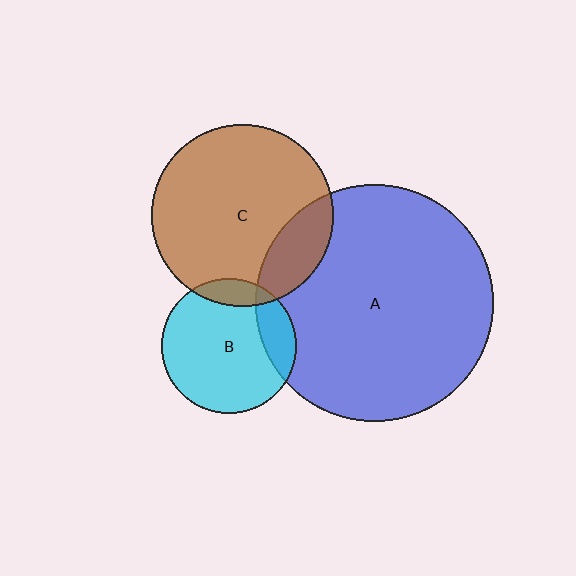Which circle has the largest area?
Circle A (blue).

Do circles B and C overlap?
Yes.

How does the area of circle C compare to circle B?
Approximately 1.8 times.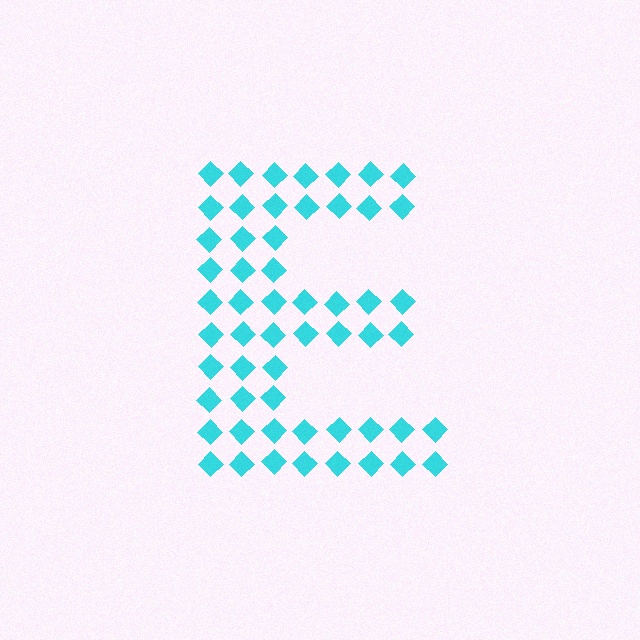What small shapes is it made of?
It is made of small diamonds.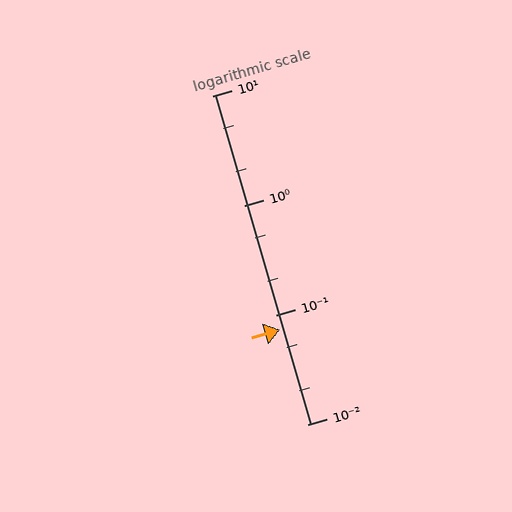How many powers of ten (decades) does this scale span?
The scale spans 3 decades, from 0.01 to 10.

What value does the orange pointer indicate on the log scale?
The pointer indicates approximately 0.073.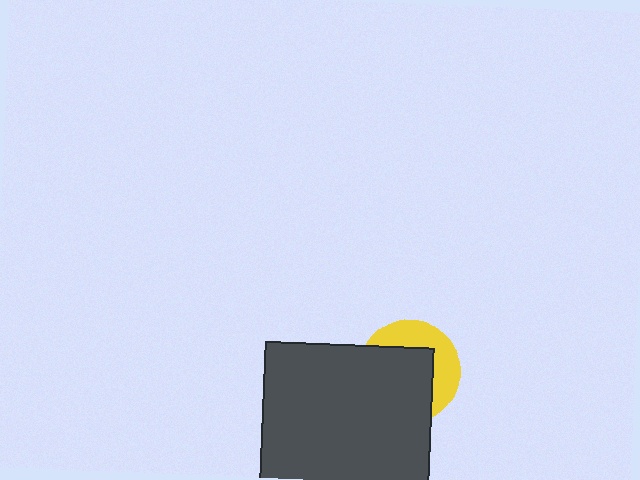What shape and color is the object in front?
The object in front is a dark gray square.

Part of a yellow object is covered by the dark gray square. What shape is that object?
It is a circle.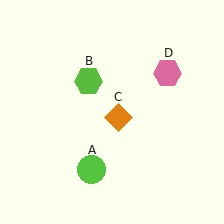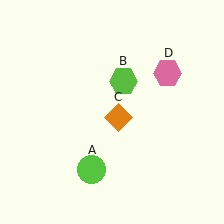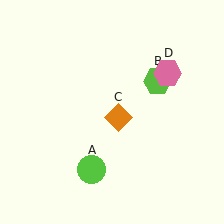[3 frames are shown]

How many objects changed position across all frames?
1 object changed position: lime hexagon (object B).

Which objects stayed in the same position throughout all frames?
Lime circle (object A) and orange diamond (object C) and pink hexagon (object D) remained stationary.